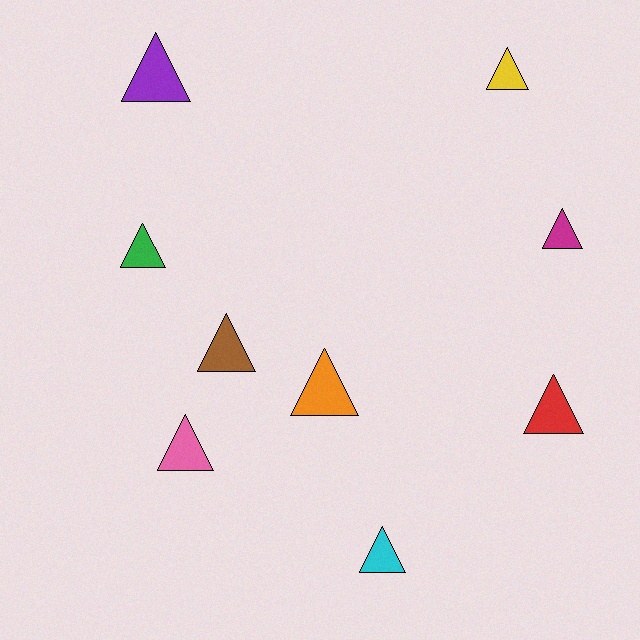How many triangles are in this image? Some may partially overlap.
There are 9 triangles.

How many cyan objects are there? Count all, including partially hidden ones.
There is 1 cyan object.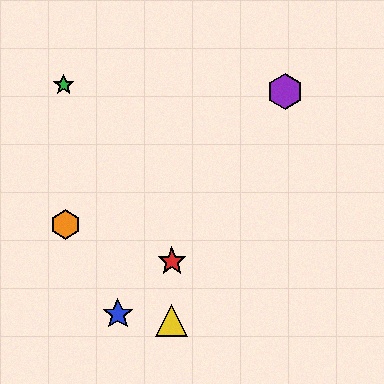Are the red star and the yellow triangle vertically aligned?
Yes, both are at x≈172.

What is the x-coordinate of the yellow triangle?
The yellow triangle is at x≈172.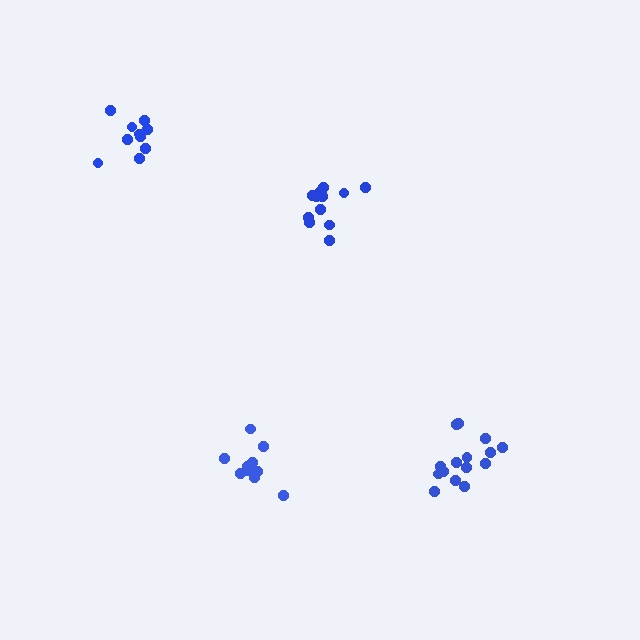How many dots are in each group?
Group 1: 15 dots, Group 2: 10 dots, Group 3: 10 dots, Group 4: 13 dots (48 total).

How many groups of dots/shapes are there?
There are 4 groups.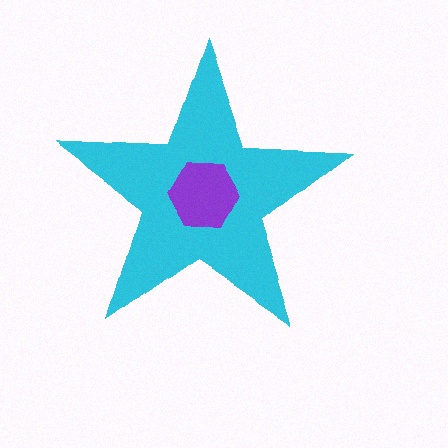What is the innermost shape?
The purple hexagon.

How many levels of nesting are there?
2.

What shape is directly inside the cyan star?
The purple hexagon.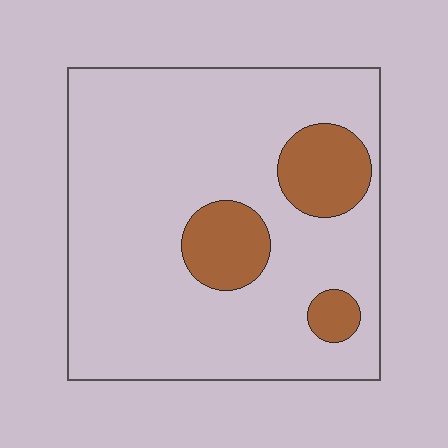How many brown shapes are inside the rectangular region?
3.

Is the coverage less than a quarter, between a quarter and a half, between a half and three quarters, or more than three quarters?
Less than a quarter.